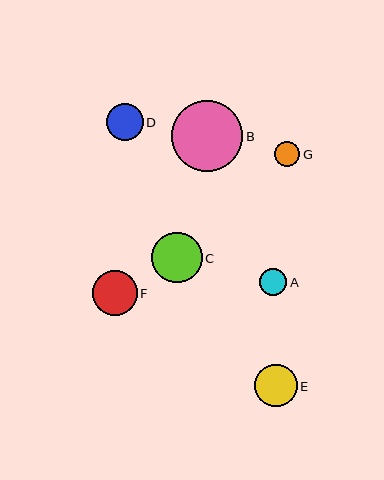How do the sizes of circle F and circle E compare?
Circle F and circle E are approximately the same size.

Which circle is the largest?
Circle B is the largest with a size of approximately 71 pixels.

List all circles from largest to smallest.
From largest to smallest: B, C, F, E, D, A, G.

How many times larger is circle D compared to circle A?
Circle D is approximately 1.3 times the size of circle A.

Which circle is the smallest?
Circle G is the smallest with a size of approximately 25 pixels.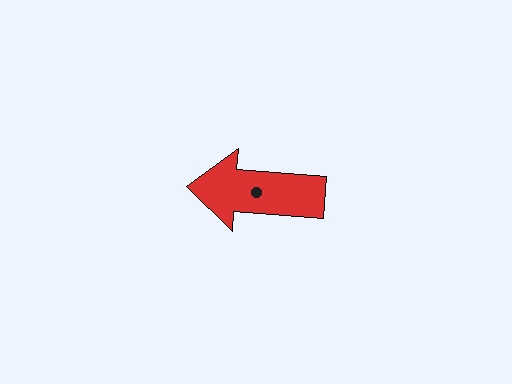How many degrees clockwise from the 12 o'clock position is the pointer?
Approximately 274 degrees.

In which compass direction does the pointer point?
West.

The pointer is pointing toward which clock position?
Roughly 9 o'clock.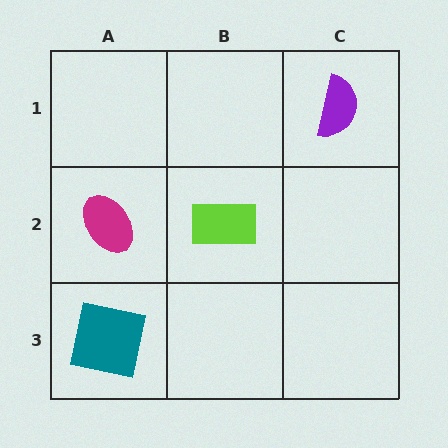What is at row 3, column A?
A teal square.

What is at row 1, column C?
A purple semicircle.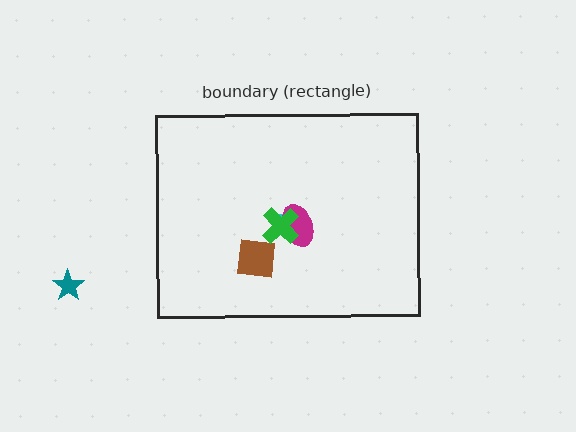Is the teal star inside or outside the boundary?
Outside.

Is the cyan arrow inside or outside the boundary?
Inside.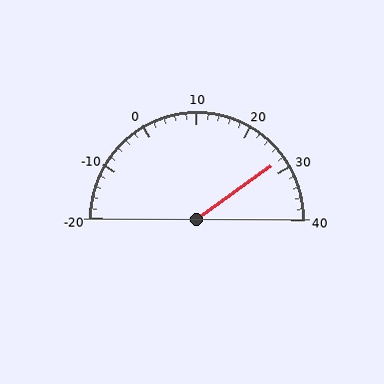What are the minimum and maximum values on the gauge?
The gauge ranges from -20 to 40.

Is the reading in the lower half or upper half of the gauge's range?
The reading is in the upper half of the range (-20 to 40).